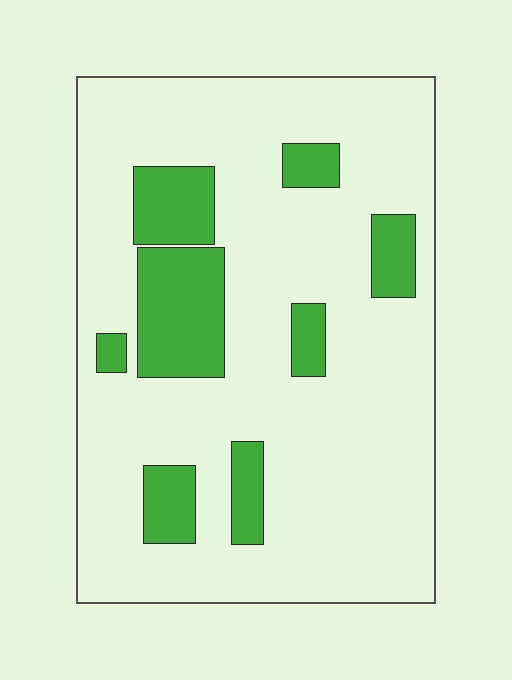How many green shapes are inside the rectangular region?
8.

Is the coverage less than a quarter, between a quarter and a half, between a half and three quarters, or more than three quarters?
Less than a quarter.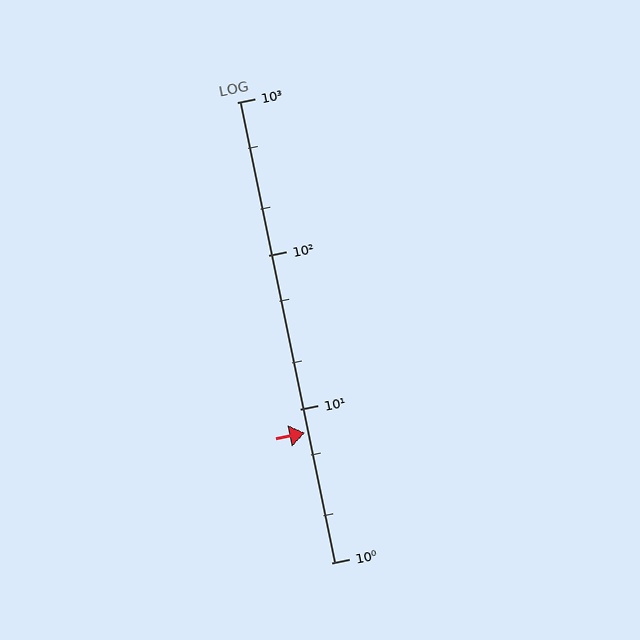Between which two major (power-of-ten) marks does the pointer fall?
The pointer is between 1 and 10.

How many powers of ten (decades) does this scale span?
The scale spans 3 decades, from 1 to 1000.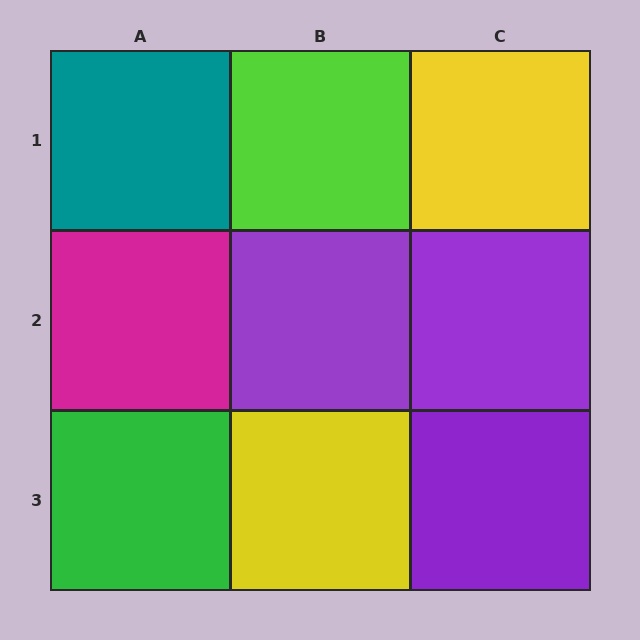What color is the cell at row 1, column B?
Lime.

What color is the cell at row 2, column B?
Purple.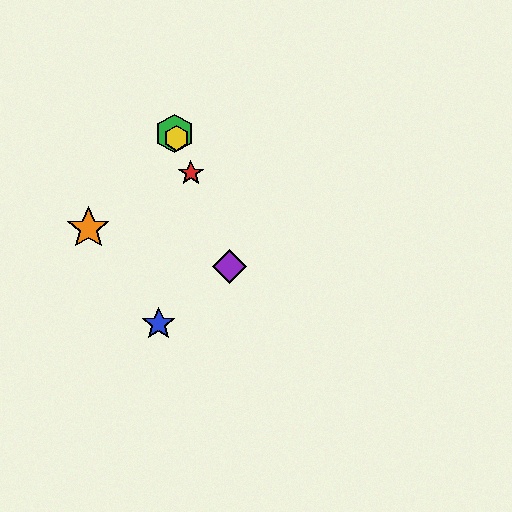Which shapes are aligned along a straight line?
The red star, the green hexagon, the yellow hexagon, the purple diamond are aligned along a straight line.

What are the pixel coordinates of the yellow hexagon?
The yellow hexagon is at (176, 138).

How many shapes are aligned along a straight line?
4 shapes (the red star, the green hexagon, the yellow hexagon, the purple diamond) are aligned along a straight line.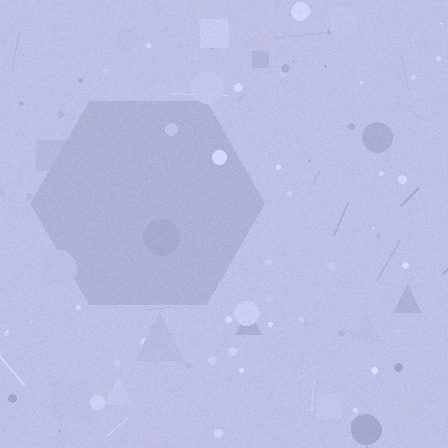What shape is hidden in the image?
A hexagon is hidden in the image.